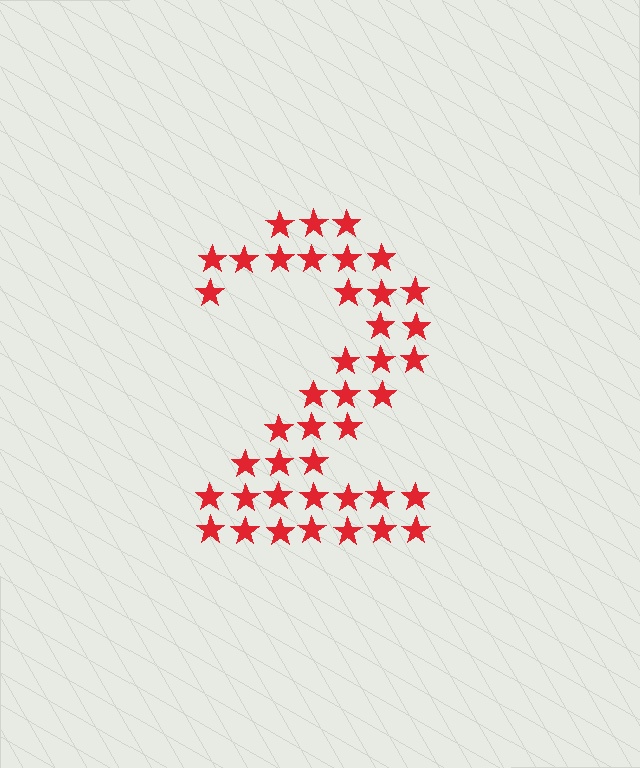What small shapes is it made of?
It is made of small stars.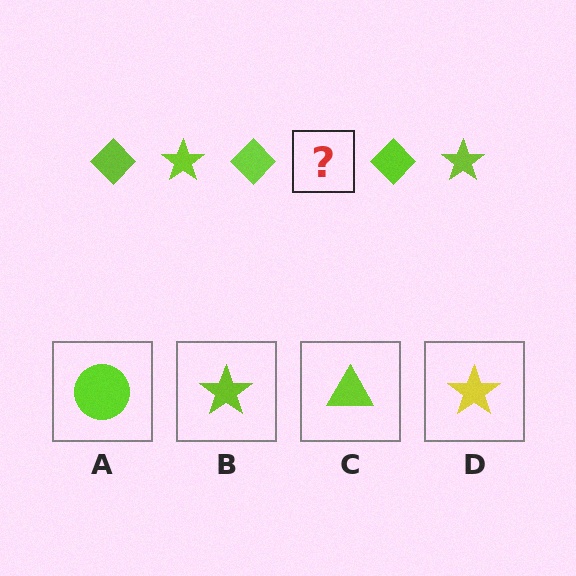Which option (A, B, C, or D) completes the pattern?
B.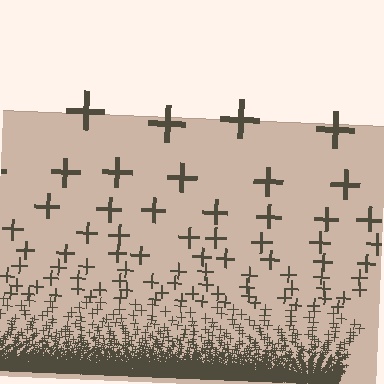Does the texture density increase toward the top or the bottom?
Density increases toward the bottom.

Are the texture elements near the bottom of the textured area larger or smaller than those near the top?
Smaller. The gradient is inverted — elements near the bottom are smaller and denser.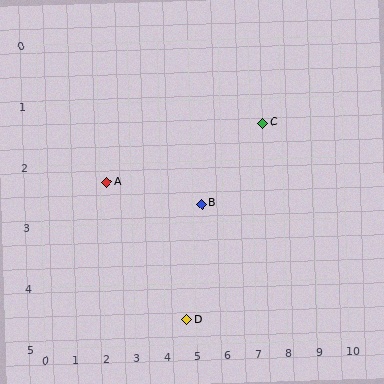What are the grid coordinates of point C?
Point C is at approximately (7.4, 1.4).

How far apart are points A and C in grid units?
Points A and C are about 5.3 grid units apart.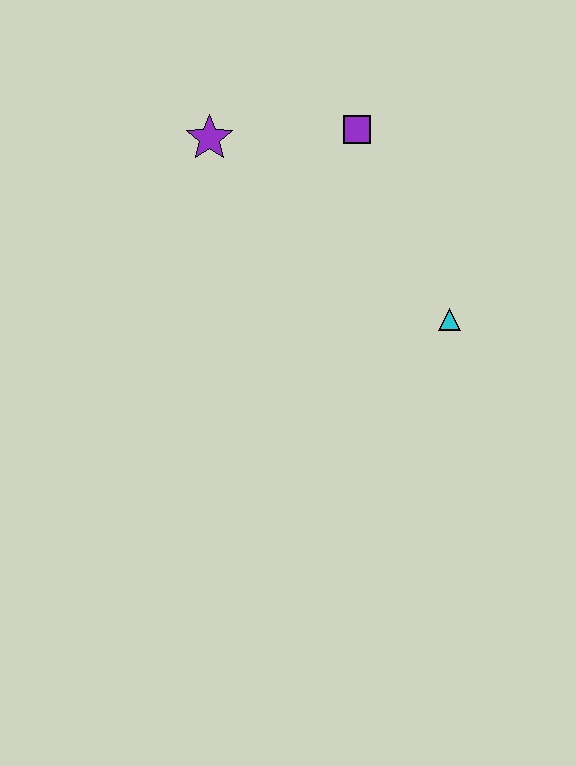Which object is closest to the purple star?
The purple square is closest to the purple star.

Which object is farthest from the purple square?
The cyan triangle is farthest from the purple square.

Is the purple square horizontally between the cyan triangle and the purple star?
Yes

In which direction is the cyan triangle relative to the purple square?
The cyan triangle is below the purple square.